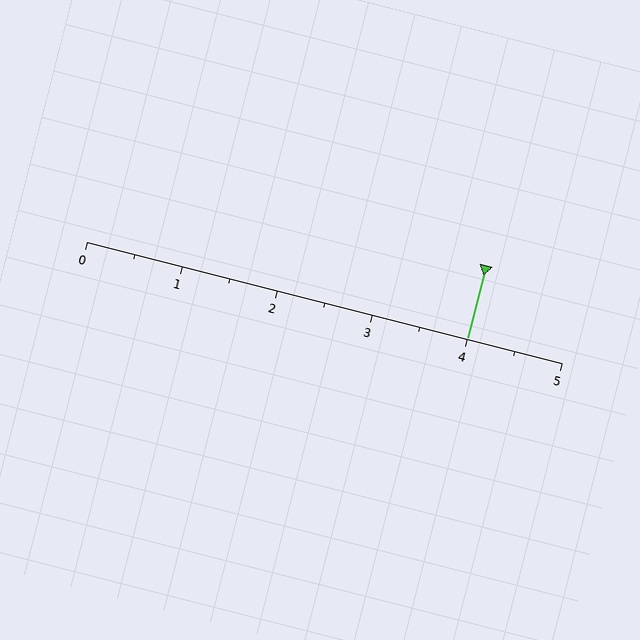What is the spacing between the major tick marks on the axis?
The major ticks are spaced 1 apart.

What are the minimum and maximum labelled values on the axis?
The axis runs from 0 to 5.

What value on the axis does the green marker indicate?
The marker indicates approximately 4.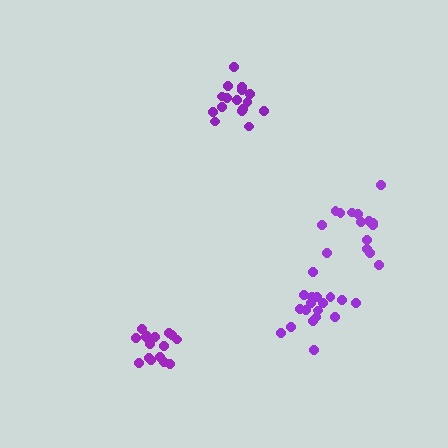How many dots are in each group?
Group 1: 16 dots, Group 2: 16 dots, Group 3: 18 dots, Group 4: 15 dots (65 total).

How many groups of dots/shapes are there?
There are 4 groups.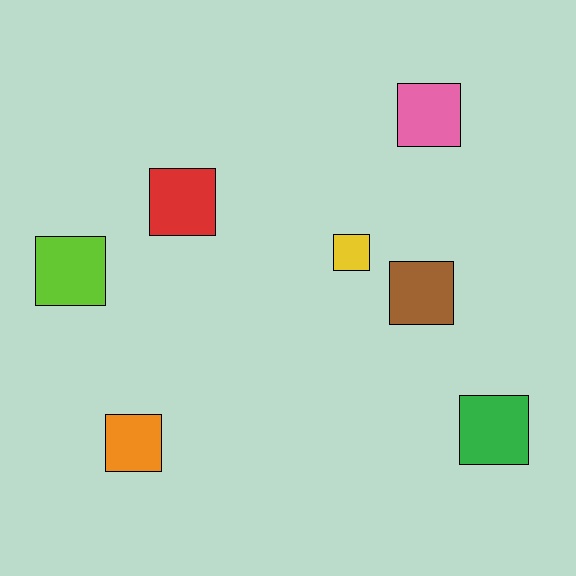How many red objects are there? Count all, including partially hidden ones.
There is 1 red object.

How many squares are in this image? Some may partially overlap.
There are 7 squares.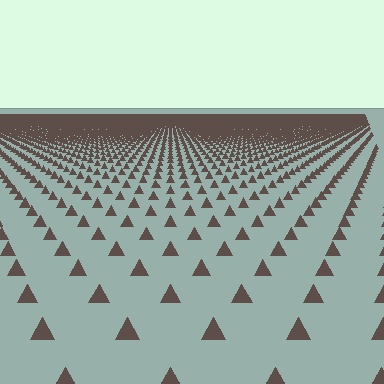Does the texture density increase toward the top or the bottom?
Density increases toward the top.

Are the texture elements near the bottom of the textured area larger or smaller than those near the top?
Larger. Near the bottom, elements are closer to the viewer and appear at a bigger on-screen size.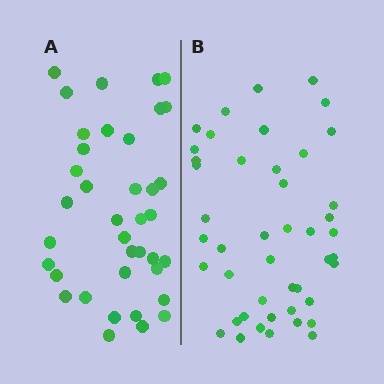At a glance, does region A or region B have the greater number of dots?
Region B (the right region) has more dots.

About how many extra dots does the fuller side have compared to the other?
Region B has roughly 8 or so more dots than region A.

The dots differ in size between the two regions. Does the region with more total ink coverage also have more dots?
No. Region A has more total ink coverage because its dots are larger, but region B actually contains more individual dots. Total area can be misleading — the number of items is what matters here.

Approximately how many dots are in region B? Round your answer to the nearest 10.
About 40 dots. (The exact count is 45, which rounds to 40.)